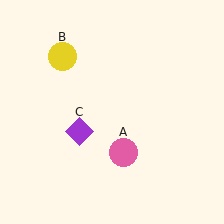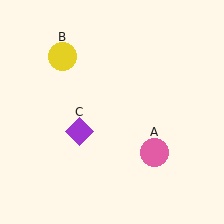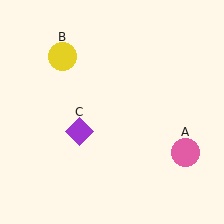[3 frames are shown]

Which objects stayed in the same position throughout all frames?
Yellow circle (object B) and purple diamond (object C) remained stationary.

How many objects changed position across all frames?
1 object changed position: pink circle (object A).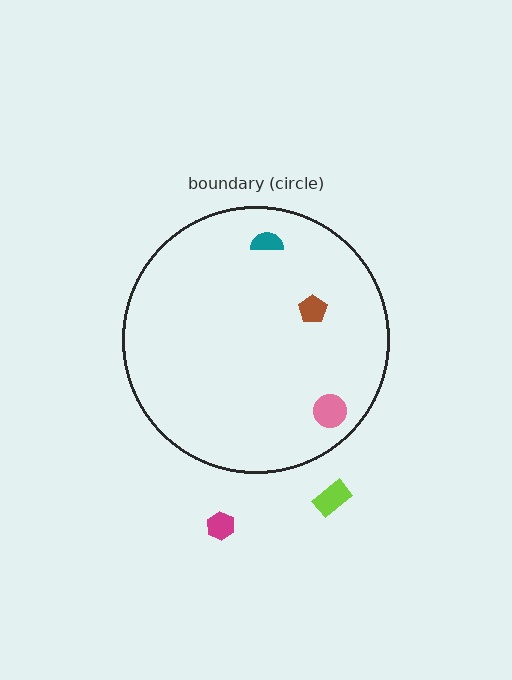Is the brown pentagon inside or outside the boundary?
Inside.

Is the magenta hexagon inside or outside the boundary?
Outside.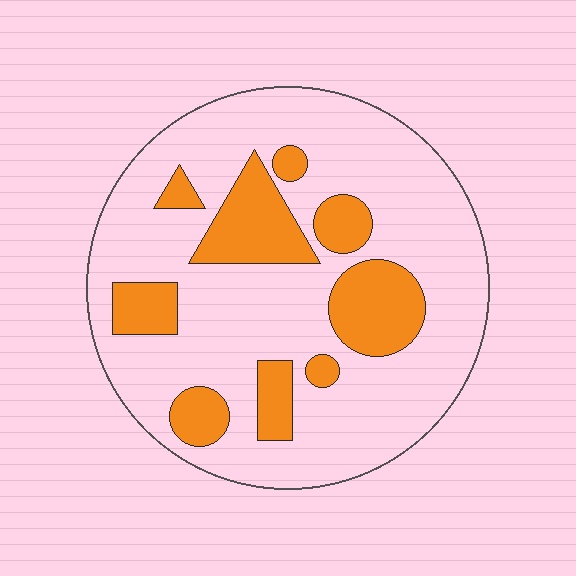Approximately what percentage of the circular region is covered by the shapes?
Approximately 25%.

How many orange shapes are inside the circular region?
9.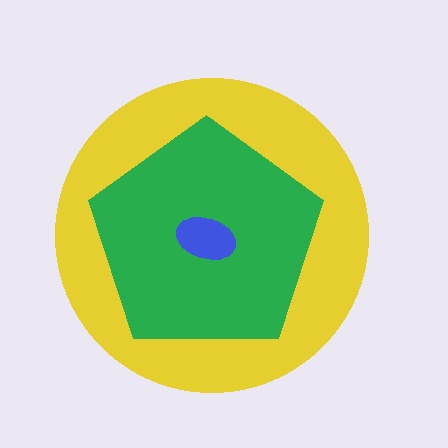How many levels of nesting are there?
3.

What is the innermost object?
The blue ellipse.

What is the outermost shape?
The yellow circle.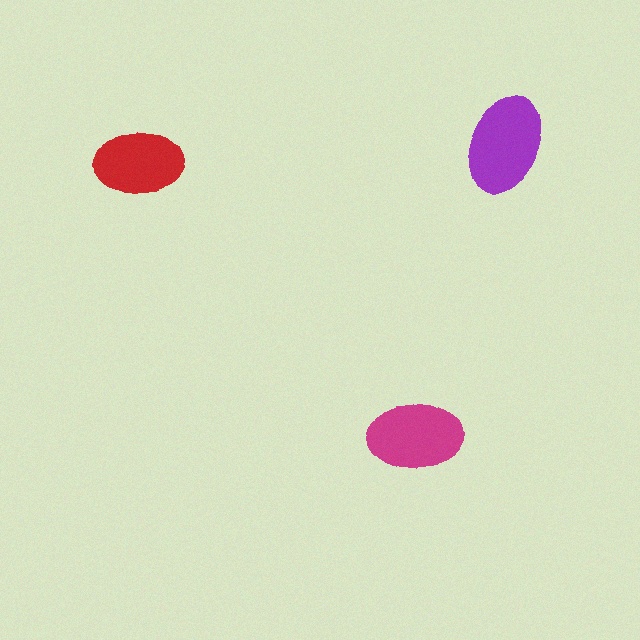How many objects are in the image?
There are 3 objects in the image.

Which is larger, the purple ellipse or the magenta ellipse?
The purple one.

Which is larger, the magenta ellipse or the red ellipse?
The magenta one.